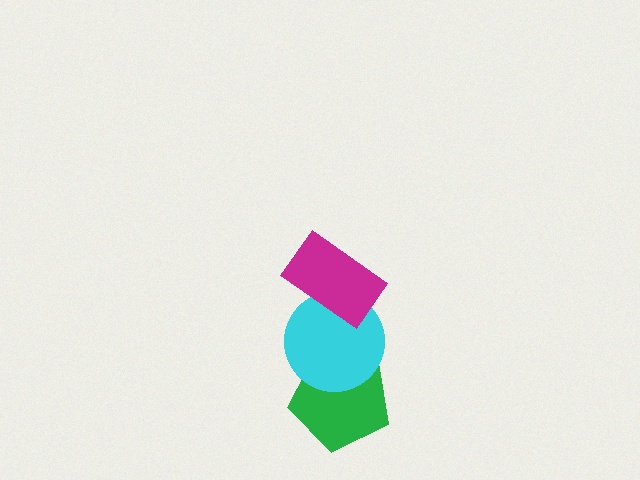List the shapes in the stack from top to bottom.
From top to bottom: the magenta rectangle, the cyan circle, the green pentagon.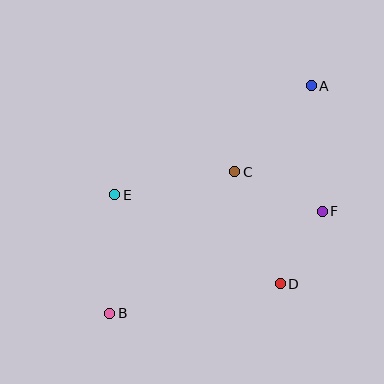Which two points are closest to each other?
Points D and F are closest to each other.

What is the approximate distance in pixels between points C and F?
The distance between C and F is approximately 96 pixels.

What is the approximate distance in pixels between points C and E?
The distance between C and E is approximately 122 pixels.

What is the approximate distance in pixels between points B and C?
The distance between B and C is approximately 189 pixels.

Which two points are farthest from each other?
Points A and B are farthest from each other.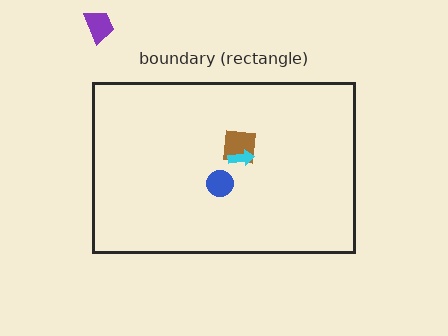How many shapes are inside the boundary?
3 inside, 1 outside.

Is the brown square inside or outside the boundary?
Inside.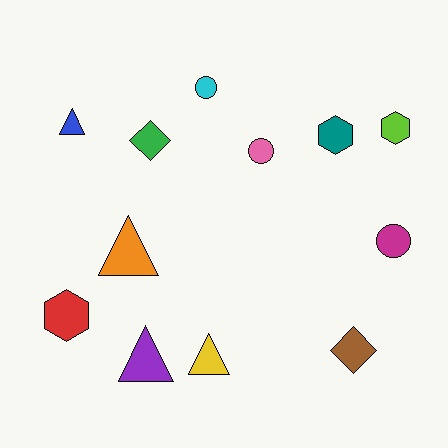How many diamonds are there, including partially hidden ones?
There are 2 diamonds.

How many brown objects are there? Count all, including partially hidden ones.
There is 1 brown object.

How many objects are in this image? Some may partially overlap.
There are 12 objects.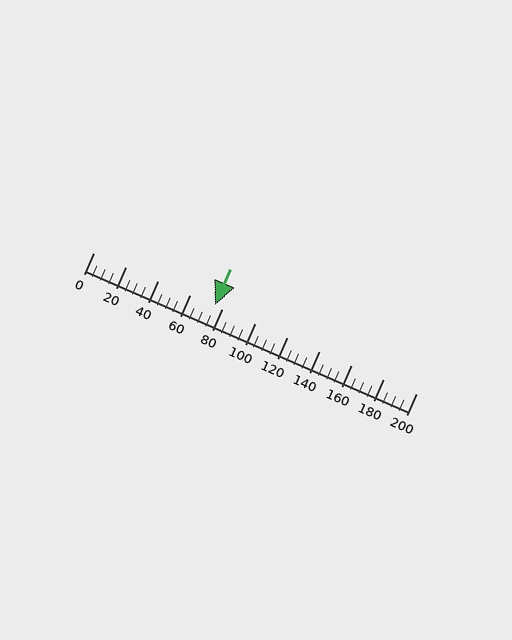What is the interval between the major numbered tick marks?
The major tick marks are spaced 20 units apart.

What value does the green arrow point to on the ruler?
The green arrow points to approximately 75.